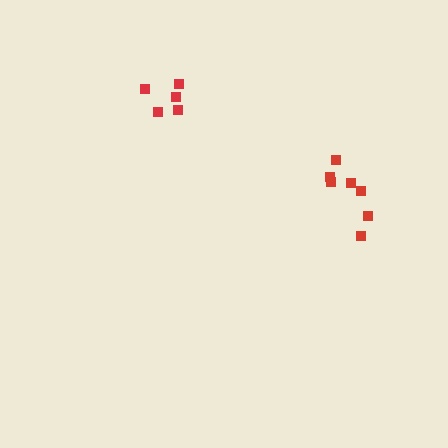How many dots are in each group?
Group 1: 7 dots, Group 2: 5 dots (12 total).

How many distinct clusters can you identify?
There are 2 distinct clusters.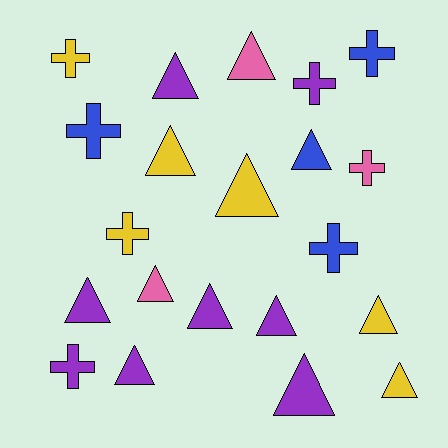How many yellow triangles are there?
There are 4 yellow triangles.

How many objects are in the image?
There are 21 objects.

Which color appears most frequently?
Purple, with 8 objects.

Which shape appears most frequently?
Triangle, with 13 objects.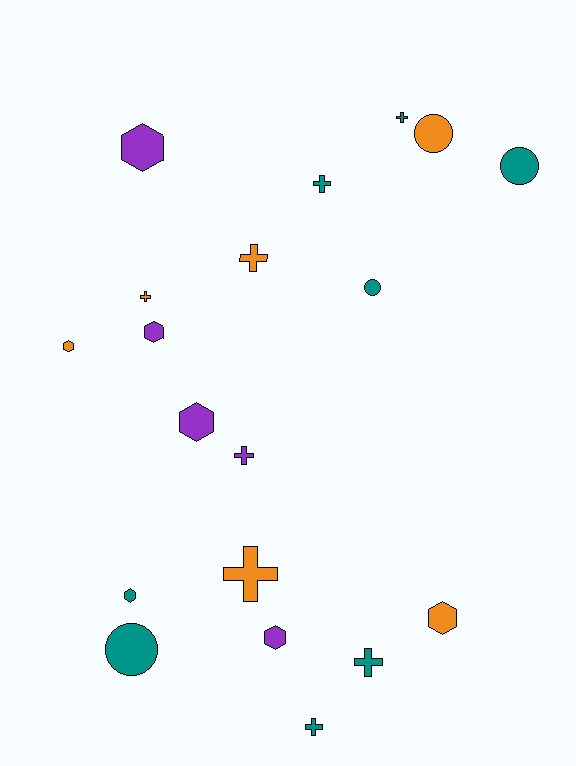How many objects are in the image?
There are 19 objects.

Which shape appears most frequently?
Cross, with 8 objects.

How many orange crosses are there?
There are 3 orange crosses.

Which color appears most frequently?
Teal, with 8 objects.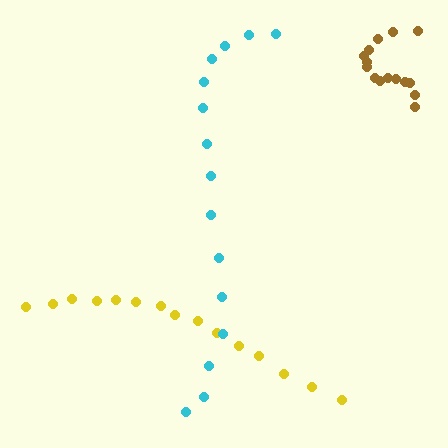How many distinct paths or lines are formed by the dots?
There are 3 distinct paths.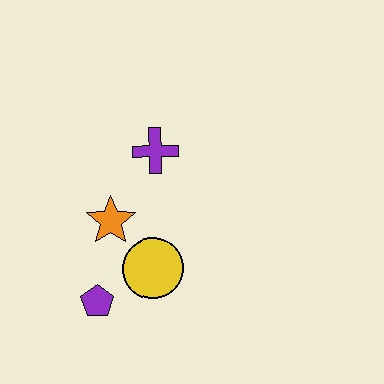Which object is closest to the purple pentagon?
The yellow circle is closest to the purple pentagon.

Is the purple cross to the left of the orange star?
No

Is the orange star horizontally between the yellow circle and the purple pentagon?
Yes